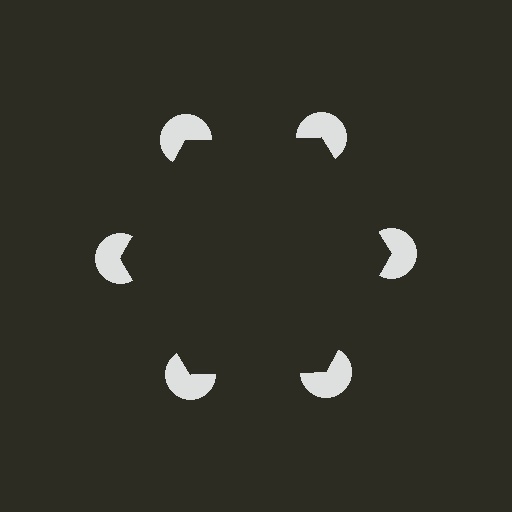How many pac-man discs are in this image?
There are 6 — one at each vertex of the illusory hexagon.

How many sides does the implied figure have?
6 sides.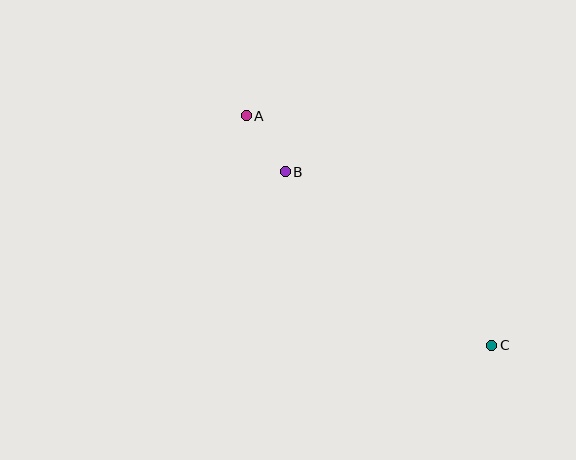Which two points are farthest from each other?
Points A and C are farthest from each other.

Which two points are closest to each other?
Points A and B are closest to each other.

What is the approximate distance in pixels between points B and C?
The distance between B and C is approximately 270 pixels.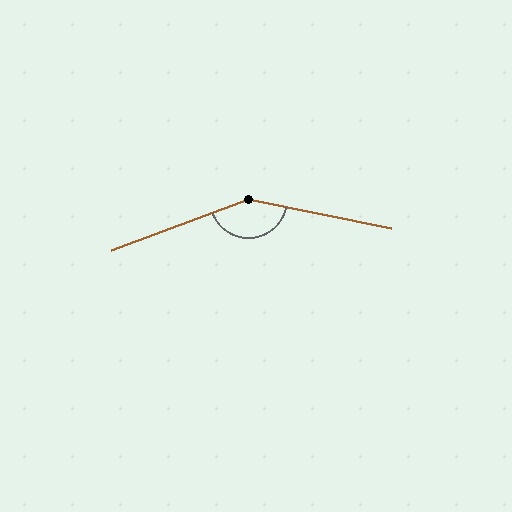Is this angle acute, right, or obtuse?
It is obtuse.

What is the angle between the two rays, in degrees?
Approximately 148 degrees.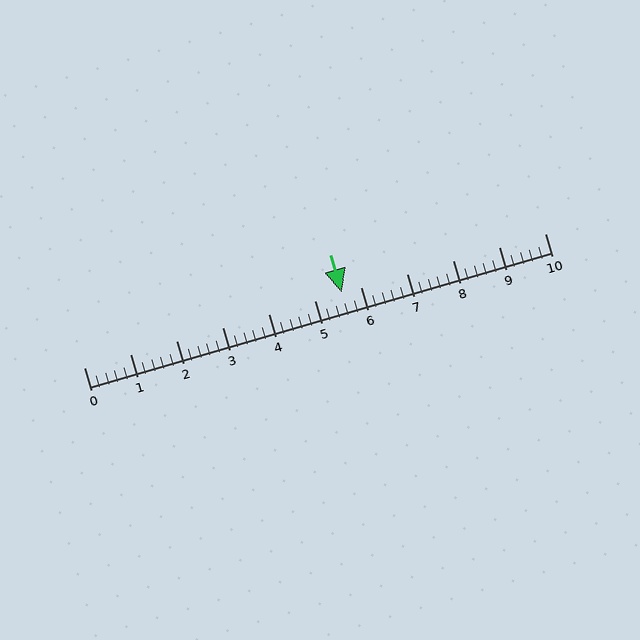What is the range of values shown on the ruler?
The ruler shows values from 0 to 10.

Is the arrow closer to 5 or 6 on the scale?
The arrow is closer to 6.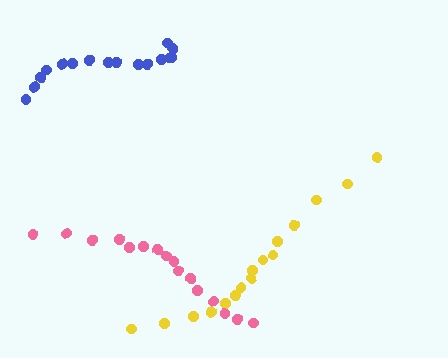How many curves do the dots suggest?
There are 3 distinct paths.